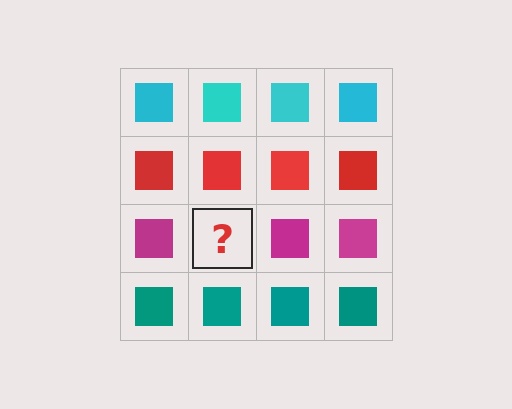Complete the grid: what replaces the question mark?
The question mark should be replaced with a magenta square.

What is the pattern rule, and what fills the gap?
The rule is that each row has a consistent color. The gap should be filled with a magenta square.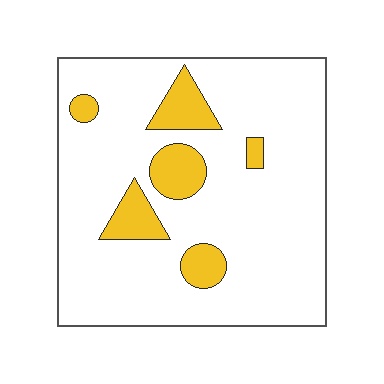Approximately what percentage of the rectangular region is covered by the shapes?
Approximately 15%.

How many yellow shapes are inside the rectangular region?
6.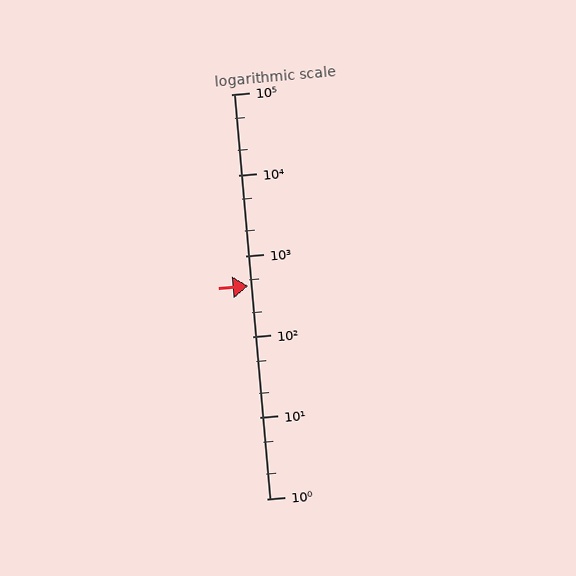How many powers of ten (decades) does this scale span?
The scale spans 5 decades, from 1 to 100000.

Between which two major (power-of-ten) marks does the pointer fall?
The pointer is between 100 and 1000.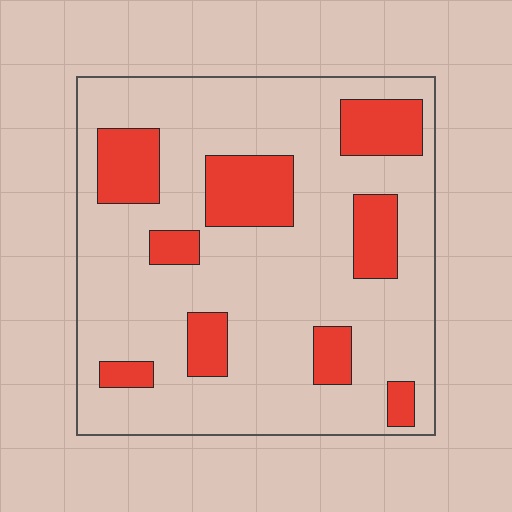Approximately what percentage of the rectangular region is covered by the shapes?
Approximately 25%.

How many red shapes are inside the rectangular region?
9.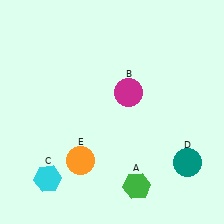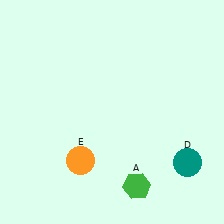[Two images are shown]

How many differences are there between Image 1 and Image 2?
There are 2 differences between the two images.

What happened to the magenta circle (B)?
The magenta circle (B) was removed in Image 2. It was in the top-right area of Image 1.